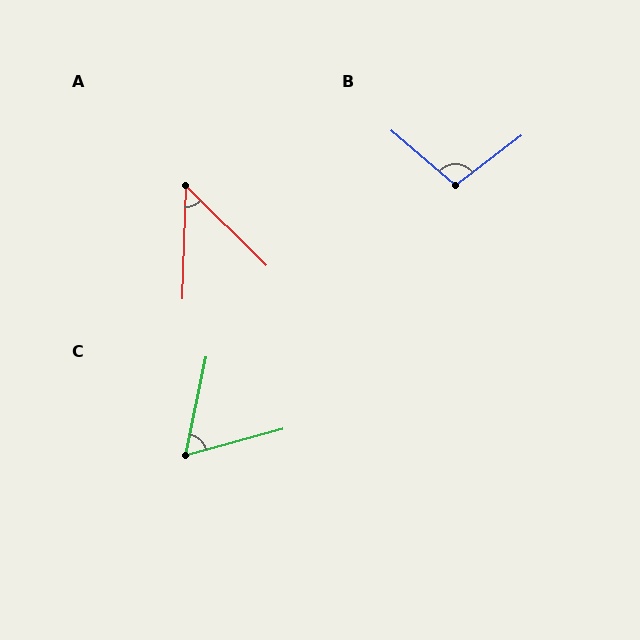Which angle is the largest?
B, at approximately 102 degrees.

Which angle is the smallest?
A, at approximately 47 degrees.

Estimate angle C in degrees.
Approximately 63 degrees.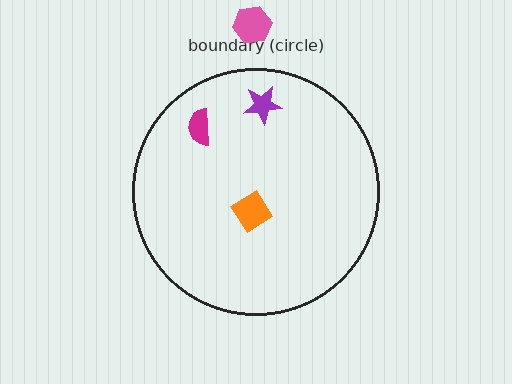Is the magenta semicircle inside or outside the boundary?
Inside.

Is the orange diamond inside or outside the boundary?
Inside.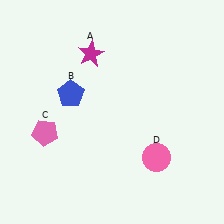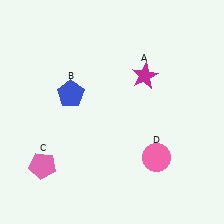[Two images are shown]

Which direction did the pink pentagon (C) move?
The pink pentagon (C) moved down.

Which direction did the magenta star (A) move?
The magenta star (A) moved right.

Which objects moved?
The objects that moved are: the magenta star (A), the pink pentagon (C).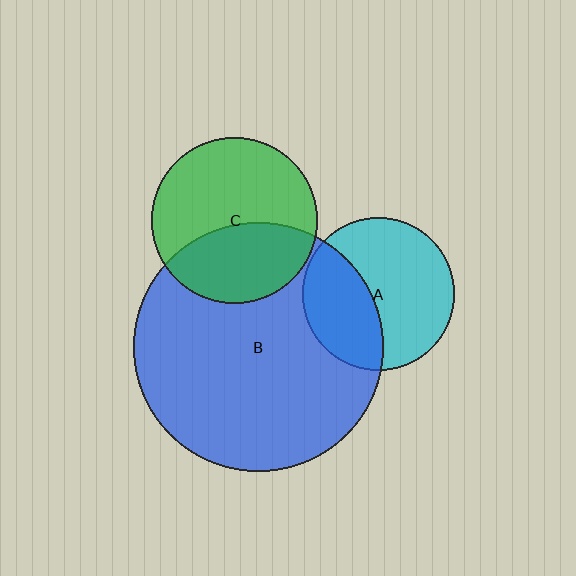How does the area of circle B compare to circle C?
Approximately 2.3 times.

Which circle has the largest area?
Circle B (blue).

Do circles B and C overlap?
Yes.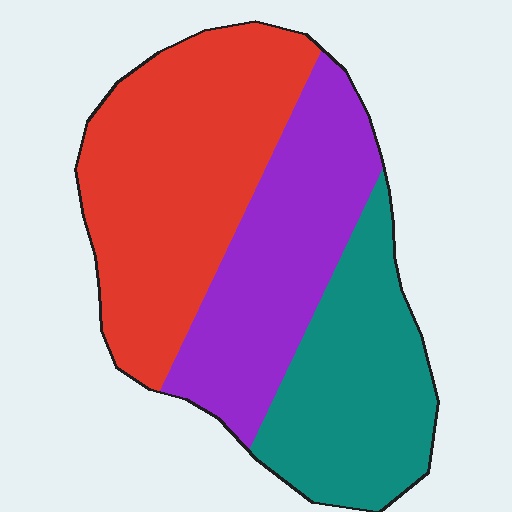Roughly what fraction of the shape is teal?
Teal takes up between a sixth and a third of the shape.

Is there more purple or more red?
Red.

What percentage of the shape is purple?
Purple covers 30% of the shape.